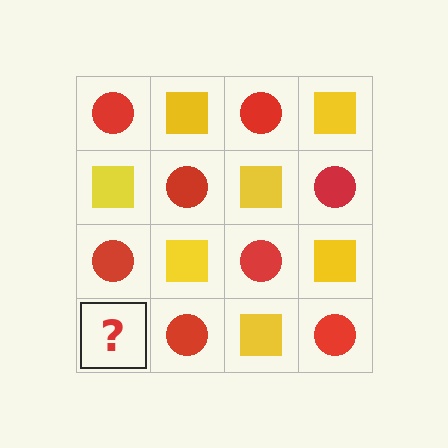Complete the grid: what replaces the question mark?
The question mark should be replaced with a yellow square.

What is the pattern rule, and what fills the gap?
The rule is that it alternates red circle and yellow square in a checkerboard pattern. The gap should be filled with a yellow square.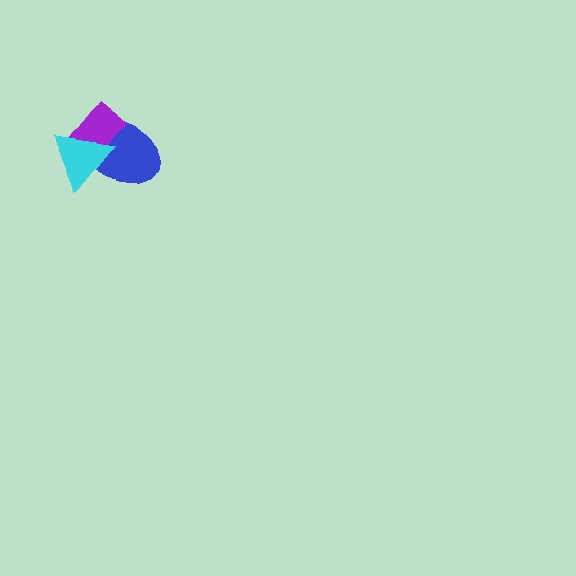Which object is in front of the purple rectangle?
The cyan triangle is in front of the purple rectangle.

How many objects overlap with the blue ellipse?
2 objects overlap with the blue ellipse.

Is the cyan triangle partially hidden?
No, no other shape covers it.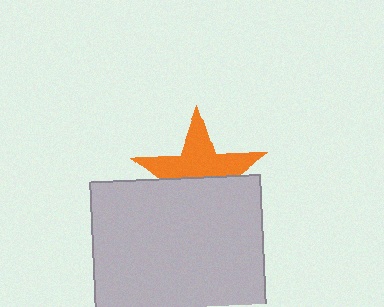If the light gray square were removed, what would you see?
You would see the complete orange star.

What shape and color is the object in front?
The object in front is a light gray square.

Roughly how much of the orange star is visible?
About half of it is visible (roughly 53%).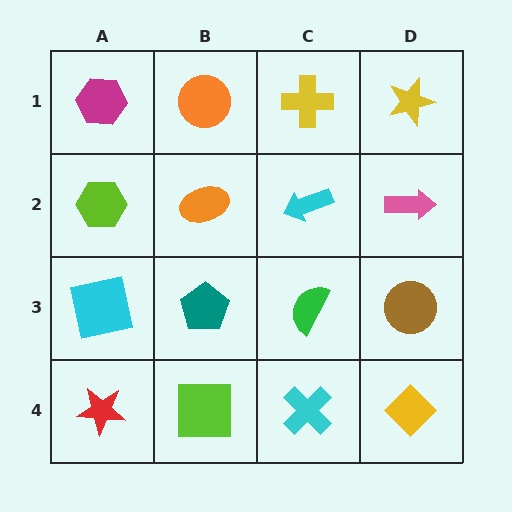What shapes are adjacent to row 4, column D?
A brown circle (row 3, column D), a cyan cross (row 4, column C).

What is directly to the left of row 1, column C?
An orange circle.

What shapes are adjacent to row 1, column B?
An orange ellipse (row 2, column B), a magenta hexagon (row 1, column A), a yellow cross (row 1, column C).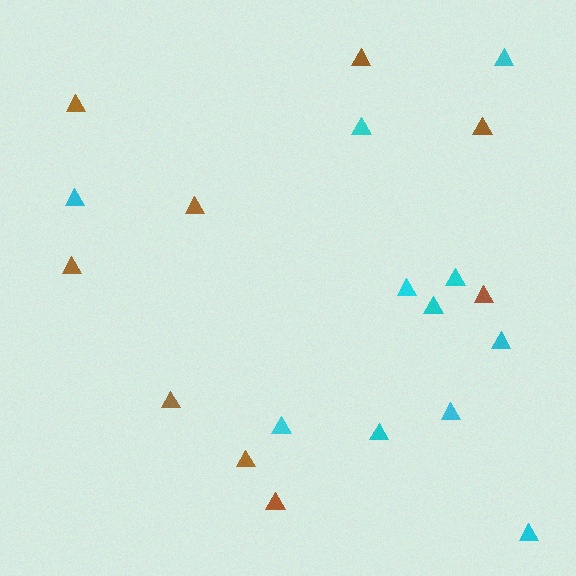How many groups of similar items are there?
There are 2 groups: one group of brown triangles (9) and one group of cyan triangles (11).